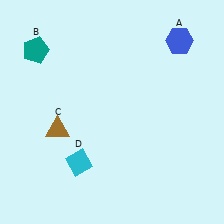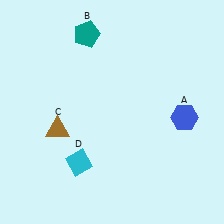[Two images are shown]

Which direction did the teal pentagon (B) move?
The teal pentagon (B) moved right.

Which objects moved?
The objects that moved are: the blue hexagon (A), the teal pentagon (B).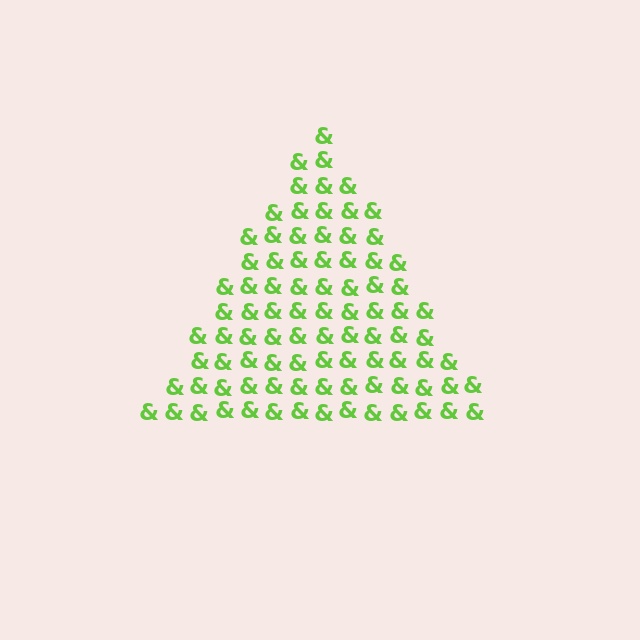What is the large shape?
The large shape is a triangle.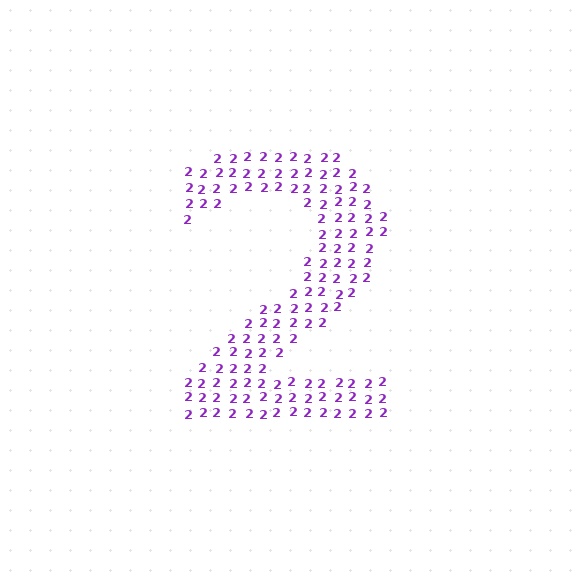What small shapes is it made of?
It is made of small digit 2's.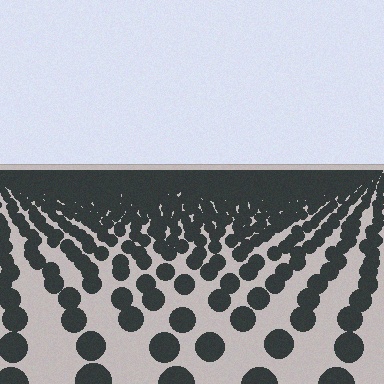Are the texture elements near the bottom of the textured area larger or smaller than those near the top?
Larger. Near the bottom, elements are closer to the viewer and appear at a bigger on-screen size.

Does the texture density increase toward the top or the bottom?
Density increases toward the top.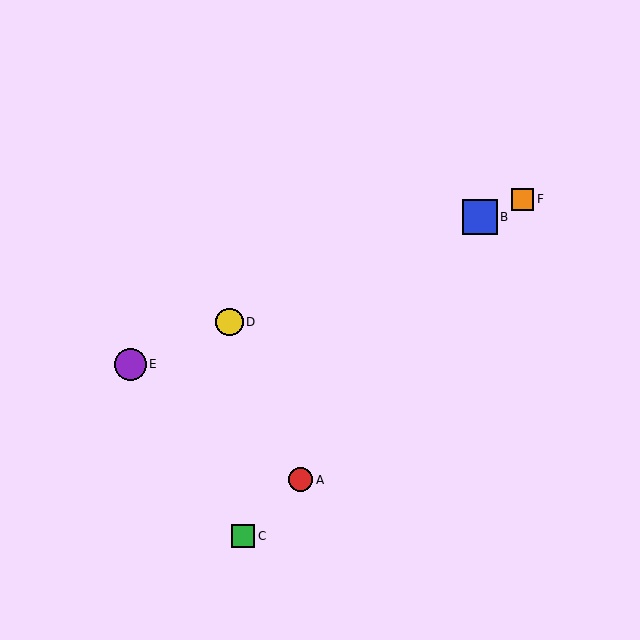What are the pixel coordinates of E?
Object E is at (130, 364).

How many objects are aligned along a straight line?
4 objects (B, D, E, F) are aligned along a straight line.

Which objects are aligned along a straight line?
Objects B, D, E, F are aligned along a straight line.